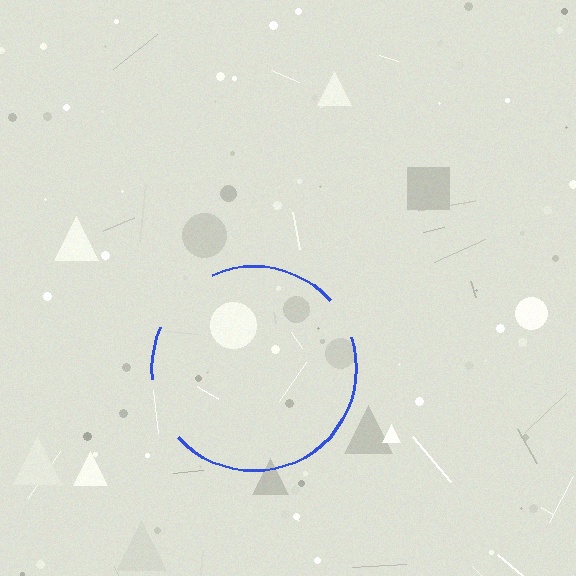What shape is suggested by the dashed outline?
The dashed outline suggests a circle.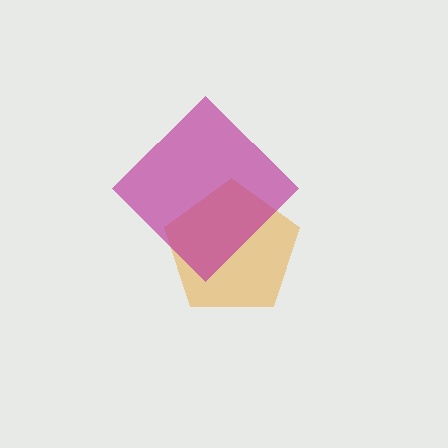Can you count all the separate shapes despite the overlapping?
Yes, there are 2 separate shapes.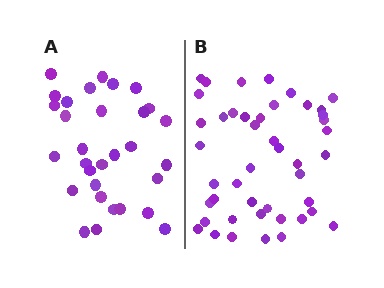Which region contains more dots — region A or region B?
Region B (the right region) has more dots.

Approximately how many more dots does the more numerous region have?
Region B has approximately 15 more dots than region A.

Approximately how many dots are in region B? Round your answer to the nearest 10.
About 40 dots. (The exact count is 45, which rounds to 40.)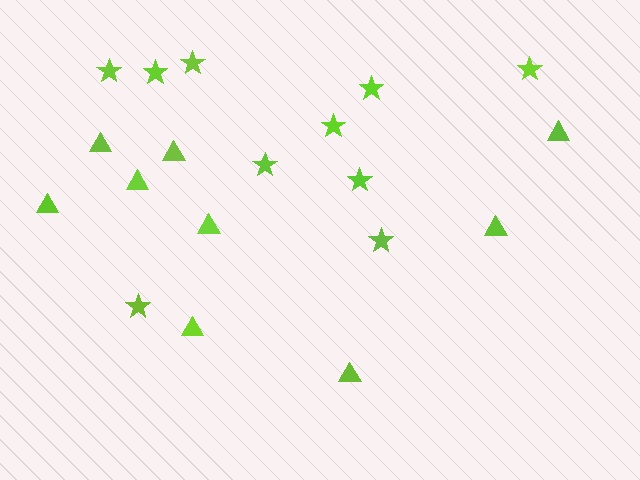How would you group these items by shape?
There are 2 groups: one group of stars (10) and one group of triangles (9).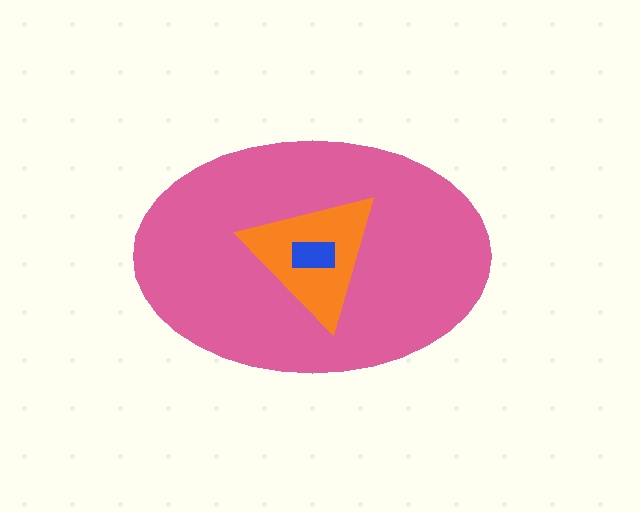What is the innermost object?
The blue rectangle.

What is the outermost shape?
The pink ellipse.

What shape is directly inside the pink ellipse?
The orange triangle.